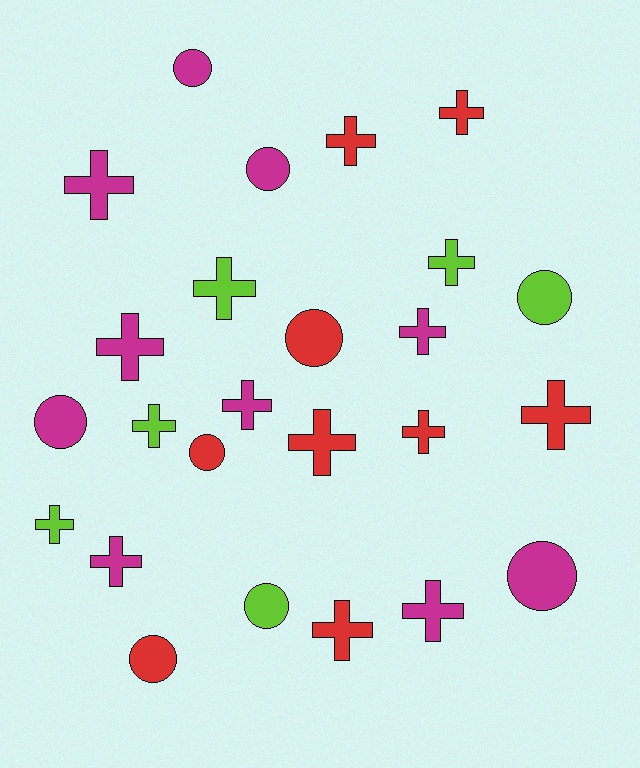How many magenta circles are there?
There are 4 magenta circles.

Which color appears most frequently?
Magenta, with 10 objects.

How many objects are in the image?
There are 25 objects.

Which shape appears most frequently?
Cross, with 16 objects.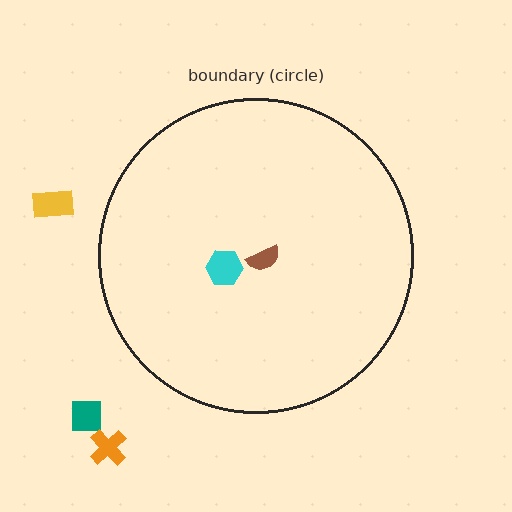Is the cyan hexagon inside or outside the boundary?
Inside.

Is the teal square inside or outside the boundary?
Outside.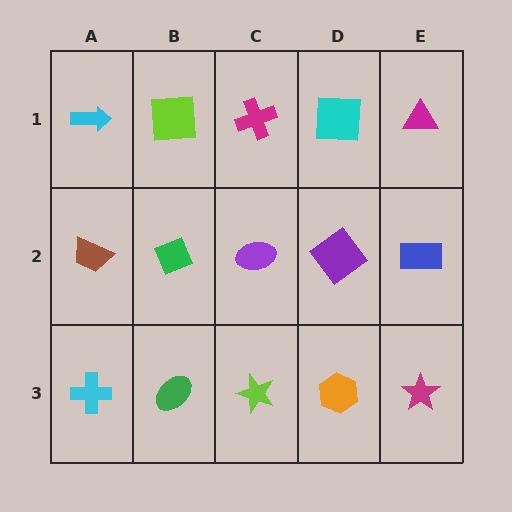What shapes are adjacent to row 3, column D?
A purple diamond (row 2, column D), a lime star (row 3, column C), a magenta star (row 3, column E).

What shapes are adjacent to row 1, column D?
A purple diamond (row 2, column D), a magenta cross (row 1, column C), a magenta triangle (row 1, column E).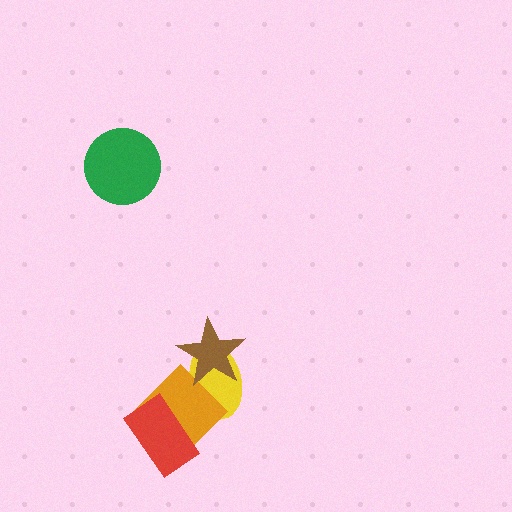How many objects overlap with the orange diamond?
3 objects overlap with the orange diamond.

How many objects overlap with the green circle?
0 objects overlap with the green circle.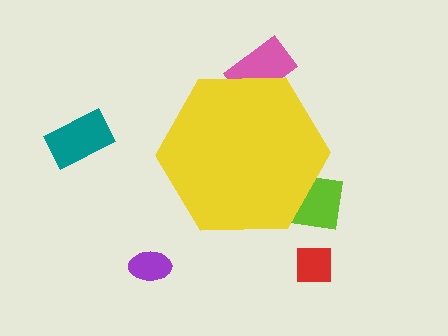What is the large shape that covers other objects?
A yellow hexagon.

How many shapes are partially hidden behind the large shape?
2 shapes are partially hidden.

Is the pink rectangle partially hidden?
Yes, the pink rectangle is partially hidden behind the yellow hexagon.